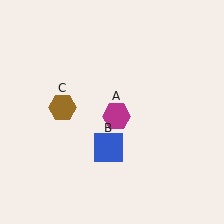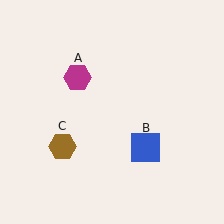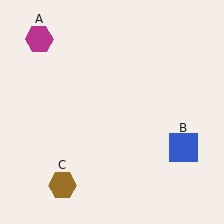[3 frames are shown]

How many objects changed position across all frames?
3 objects changed position: magenta hexagon (object A), blue square (object B), brown hexagon (object C).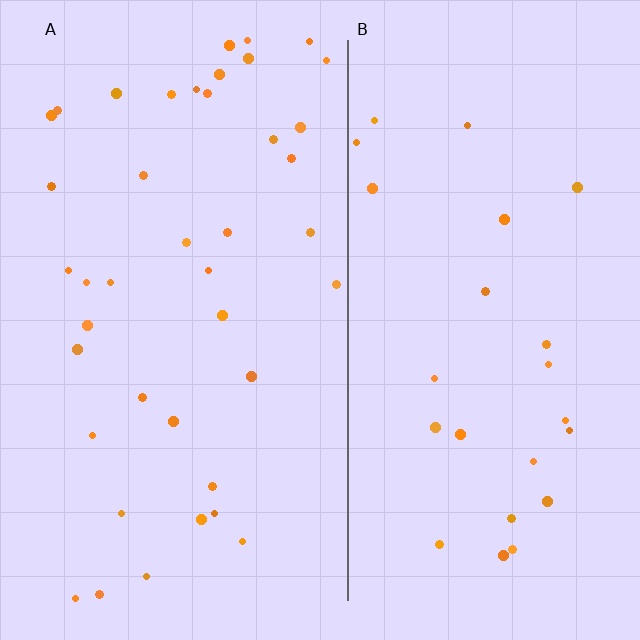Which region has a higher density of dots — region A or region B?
A (the left).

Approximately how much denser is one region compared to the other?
Approximately 1.6× — region A over region B.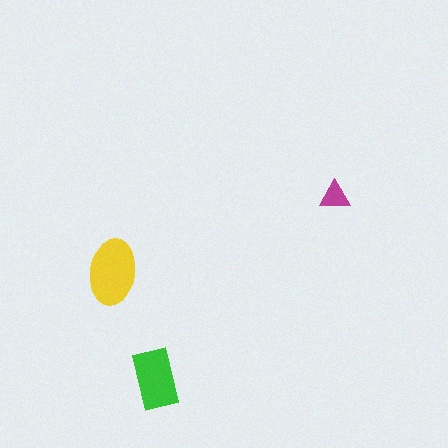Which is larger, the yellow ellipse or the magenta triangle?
The yellow ellipse.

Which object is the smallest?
The magenta triangle.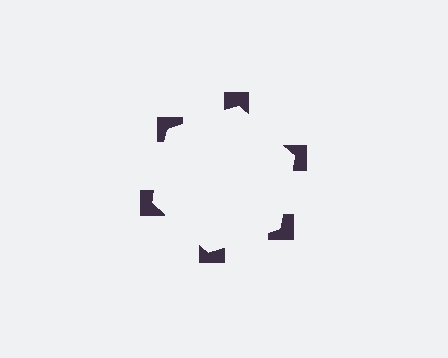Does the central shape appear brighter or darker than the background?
It typically appears slightly brighter than the background, even though no actual brightness change is drawn.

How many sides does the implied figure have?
6 sides.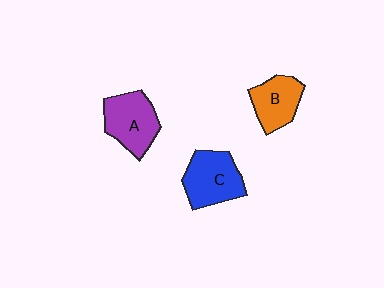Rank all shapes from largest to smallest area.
From largest to smallest: C (blue), A (purple), B (orange).